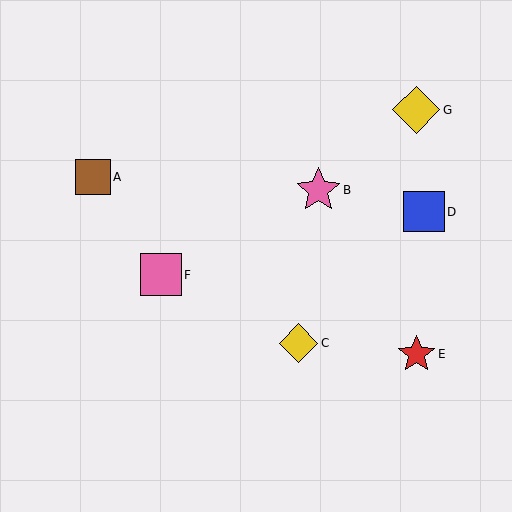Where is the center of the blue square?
The center of the blue square is at (424, 212).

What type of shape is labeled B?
Shape B is a pink star.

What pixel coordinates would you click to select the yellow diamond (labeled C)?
Click at (298, 343) to select the yellow diamond C.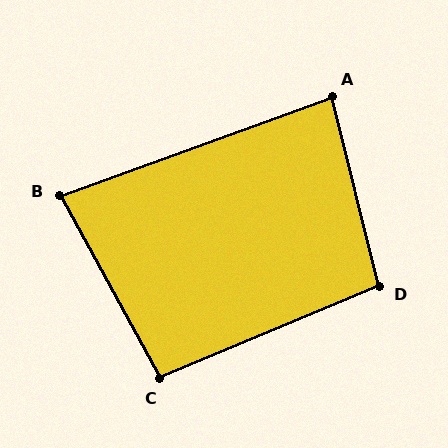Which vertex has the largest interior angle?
D, at approximately 99 degrees.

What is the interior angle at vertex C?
Approximately 96 degrees (obtuse).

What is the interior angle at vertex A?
Approximately 84 degrees (acute).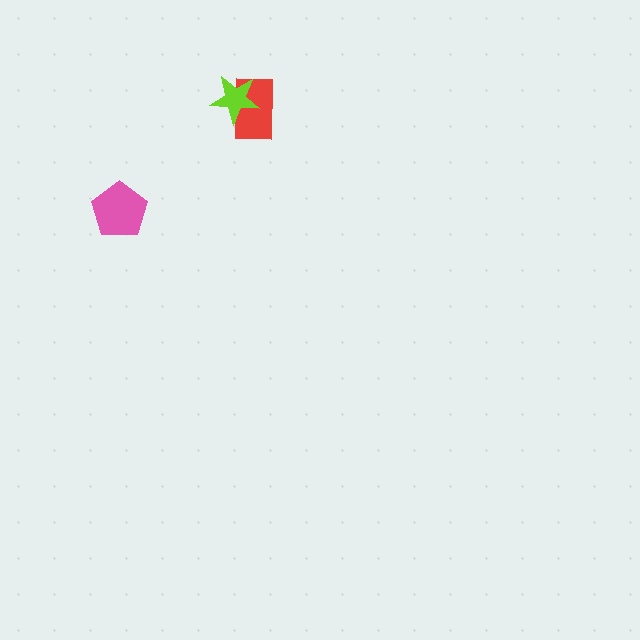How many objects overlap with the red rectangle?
1 object overlaps with the red rectangle.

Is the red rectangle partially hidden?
Yes, it is partially covered by another shape.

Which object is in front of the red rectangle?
The lime star is in front of the red rectangle.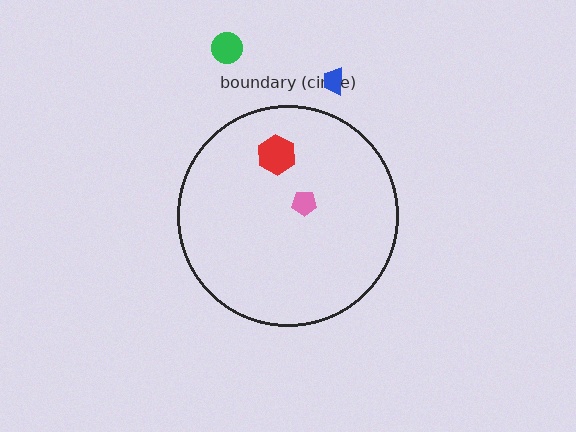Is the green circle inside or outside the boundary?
Outside.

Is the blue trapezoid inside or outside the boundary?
Outside.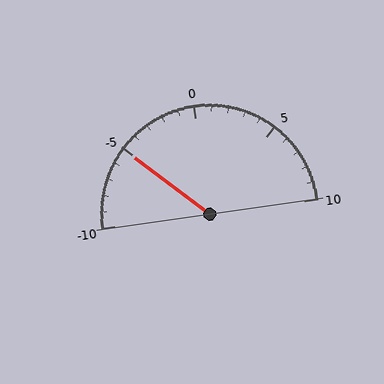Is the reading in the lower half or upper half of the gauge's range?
The reading is in the lower half of the range (-10 to 10).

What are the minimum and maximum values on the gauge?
The gauge ranges from -10 to 10.